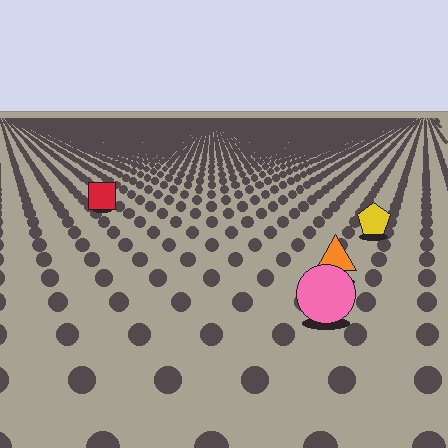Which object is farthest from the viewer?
The red square is farthest from the viewer. It appears smaller and the ground texture around it is denser.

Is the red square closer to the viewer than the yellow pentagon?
No. The yellow pentagon is closer — you can tell from the texture gradient: the ground texture is coarser near it.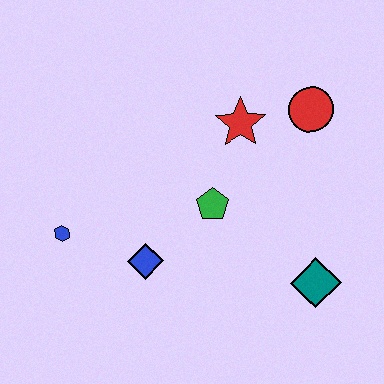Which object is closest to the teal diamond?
The green pentagon is closest to the teal diamond.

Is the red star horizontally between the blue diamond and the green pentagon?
No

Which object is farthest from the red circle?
The blue hexagon is farthest from the red circle.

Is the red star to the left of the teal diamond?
Yes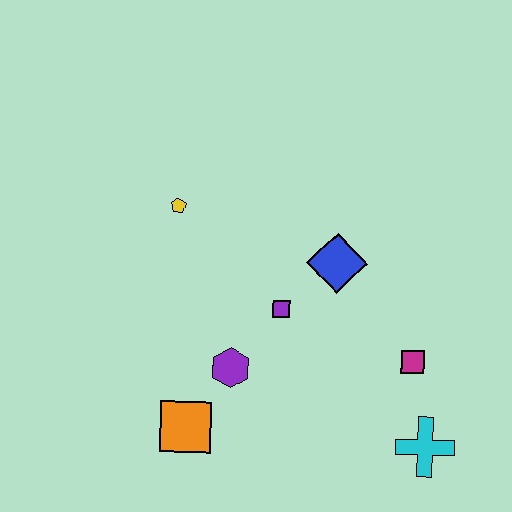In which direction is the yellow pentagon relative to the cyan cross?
The yellow pentagon is to the left of the cyan cross.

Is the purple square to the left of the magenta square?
Yes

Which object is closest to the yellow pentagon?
The purple square is closest to the yellow pentagon.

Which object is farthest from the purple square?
The cyan cross is farthest from the purple square.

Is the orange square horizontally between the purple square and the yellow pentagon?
Yes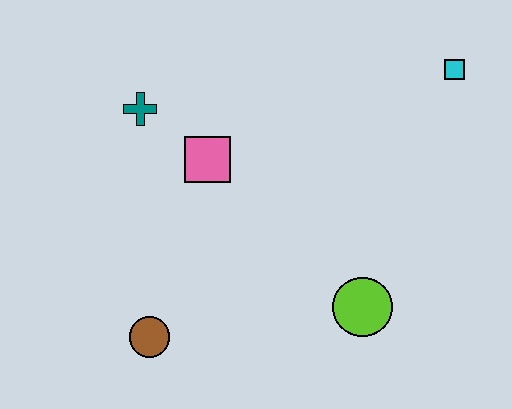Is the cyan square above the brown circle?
Yes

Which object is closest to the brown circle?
The pink square is closest to the brown circle.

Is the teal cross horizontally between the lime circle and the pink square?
No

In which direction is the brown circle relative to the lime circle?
The brown circle is to the left of the lime circle.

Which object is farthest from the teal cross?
The cyan square is farthest from the teal cross.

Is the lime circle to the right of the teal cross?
Yes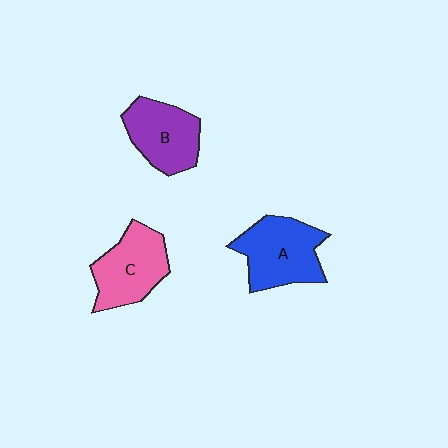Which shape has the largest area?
Shape A (blue).